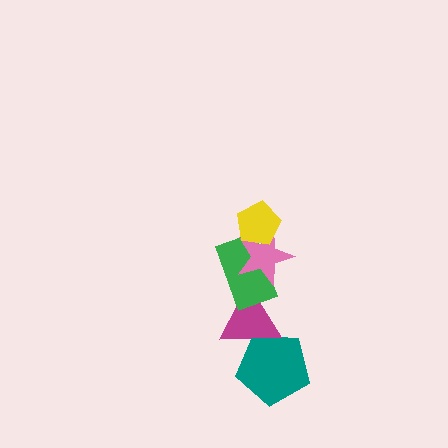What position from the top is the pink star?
The pink star is 2nd from the top.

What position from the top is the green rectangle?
The green rectangle is 3rd from the top.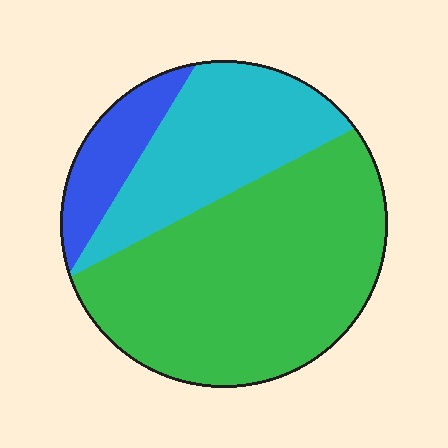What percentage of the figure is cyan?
Cyan takes up about one quarter (1/4) of the figure.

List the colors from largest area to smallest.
From largest to smallest: green, cyan, blue.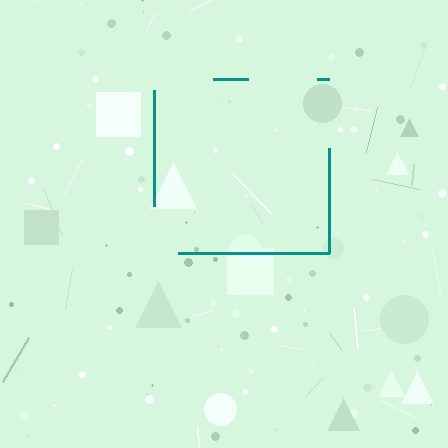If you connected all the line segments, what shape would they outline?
They would outline a square.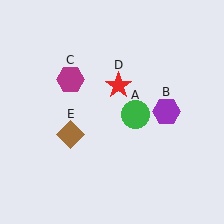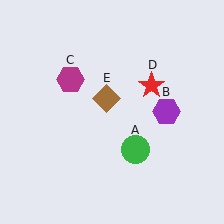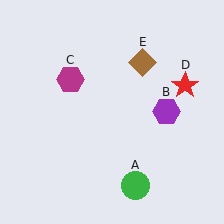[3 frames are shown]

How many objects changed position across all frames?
3 objects changed position: green circle (object A), red star (object D), brown diamond (object E).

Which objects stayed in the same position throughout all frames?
Purple hexagon (object B) and magenta hexagon (object C) remained stationary.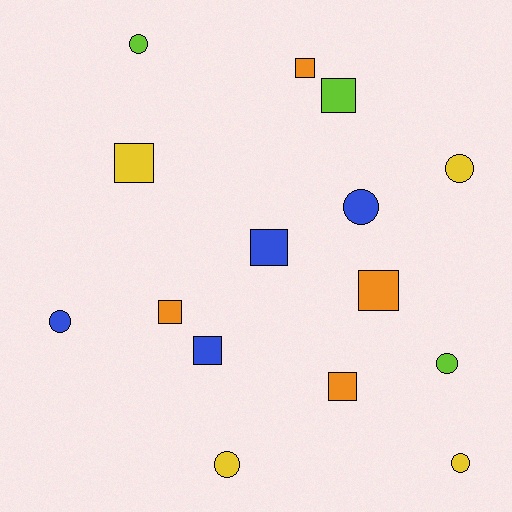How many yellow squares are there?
There is 1 yellow square.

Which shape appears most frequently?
Square, with 8 objects.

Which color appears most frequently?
Orange, with 4 objects.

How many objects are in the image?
There are 15 objects.